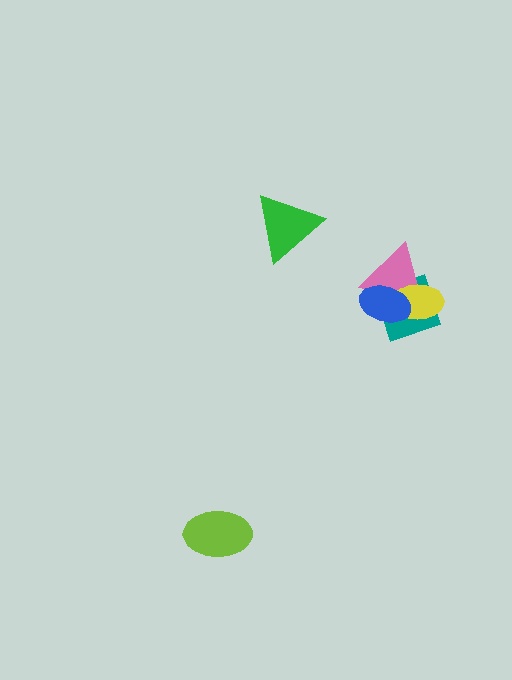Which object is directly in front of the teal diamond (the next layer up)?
The pink triangle is directly in front of the teal diamond.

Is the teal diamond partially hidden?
Yes, it is partially covered by another shape.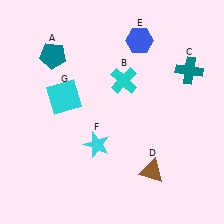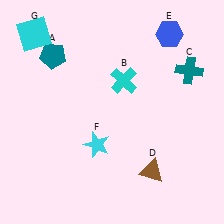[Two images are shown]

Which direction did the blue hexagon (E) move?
The blue hexagon (E) moved right.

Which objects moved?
The objects that moved are: the blue hexagon (E), the cyan square (G).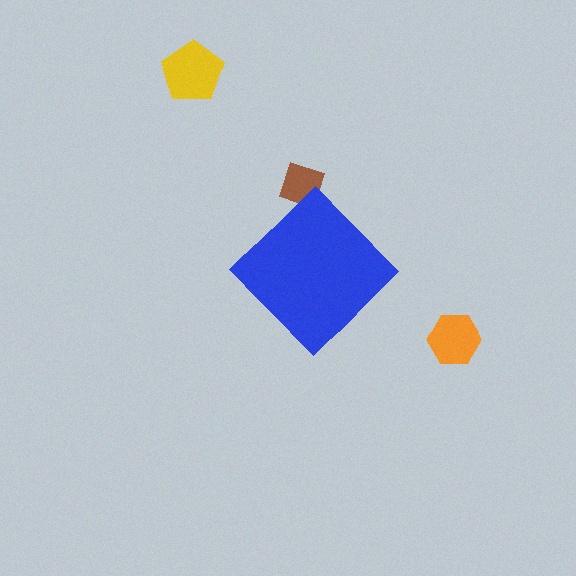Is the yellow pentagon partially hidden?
No, the yellow pentagon is fully visible.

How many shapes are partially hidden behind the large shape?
1 shape is partially hidden.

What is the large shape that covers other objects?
A blue diamond.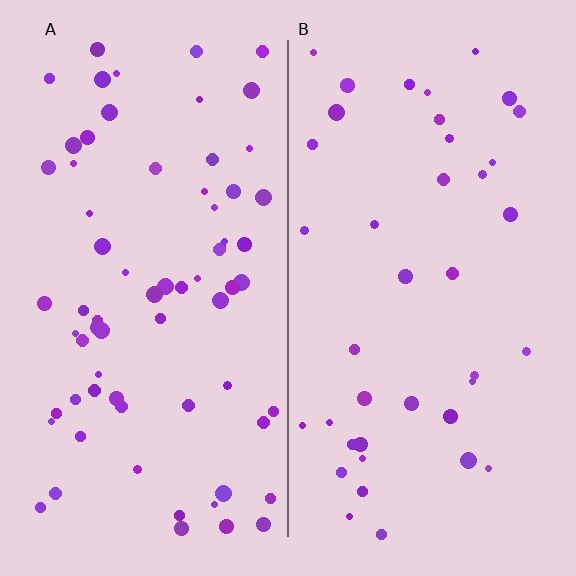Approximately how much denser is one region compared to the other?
Approximately 1.7× — region A over region B.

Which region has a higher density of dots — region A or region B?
A (the left).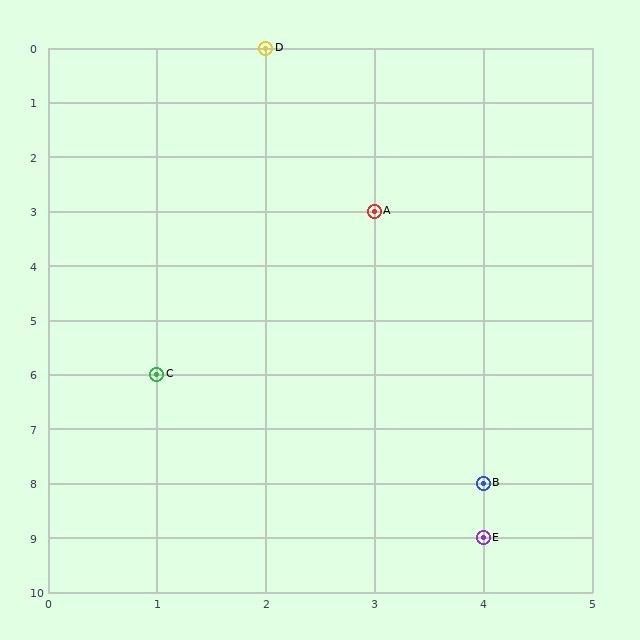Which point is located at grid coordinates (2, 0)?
Point D is at (2, 0).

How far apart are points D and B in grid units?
Points D and B are 2 columns and 8 rows apart (about 8.2 grid units diagonally).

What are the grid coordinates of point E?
Point E is at grid coordinates (4, 9).